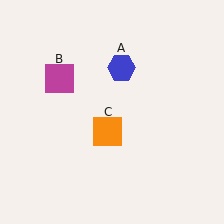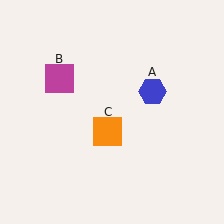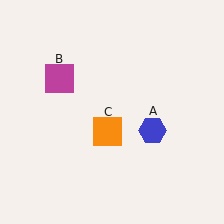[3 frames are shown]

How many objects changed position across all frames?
1 object changed position: blue hexagon (object A).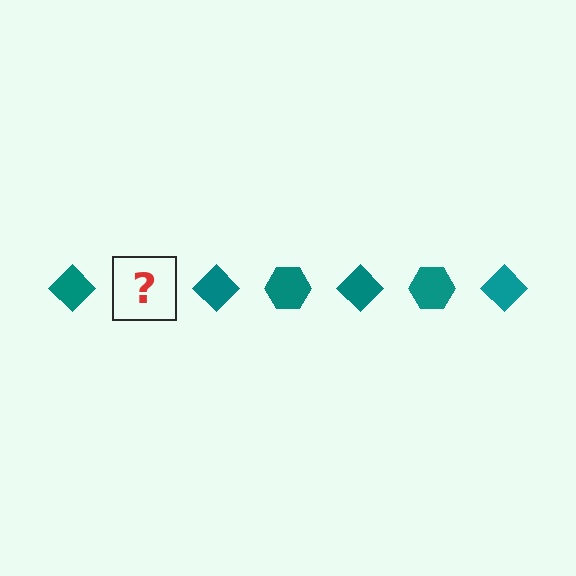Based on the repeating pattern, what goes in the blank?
The blank should be a teal hexagon.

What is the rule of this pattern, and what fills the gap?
The rule is that the pattern cycles through diamond, hexagon shapes in teal. The gap should be filled with a teal hexagon.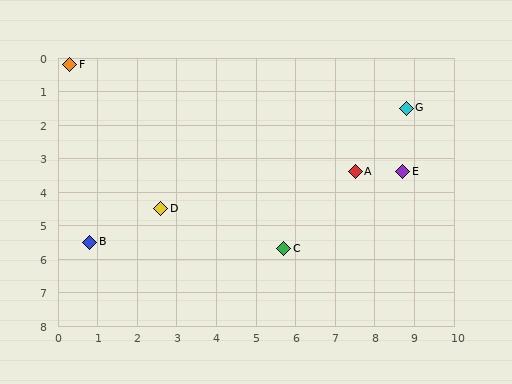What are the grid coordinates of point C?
Point C is at approximately (5.7, 5.7).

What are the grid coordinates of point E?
Point E is at approximately (8.7, 3.4).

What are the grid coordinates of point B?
Point B is at approximately (0.8, 5.5).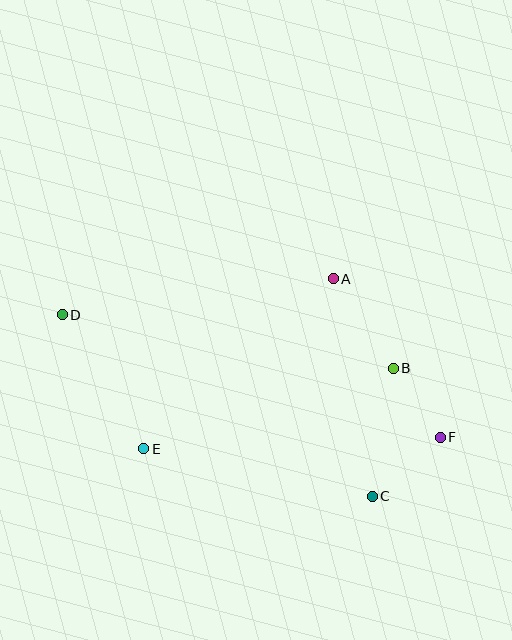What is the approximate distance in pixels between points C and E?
The distance between C and E is approximately 233 pixels.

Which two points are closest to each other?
Points B and F are closest to each other.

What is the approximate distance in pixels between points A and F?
The distance between A and F is approximately 191 pixels.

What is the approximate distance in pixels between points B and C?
The distance between B and C is approximately 130 pixels.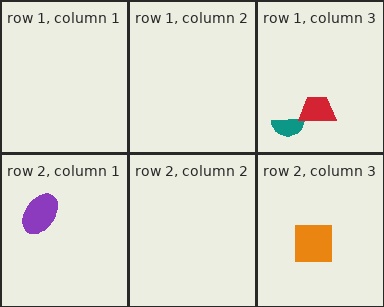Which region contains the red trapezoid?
The row 1, column 3 region.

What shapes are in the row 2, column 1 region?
The purple ellipse.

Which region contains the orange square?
The row 2, column 3 region.